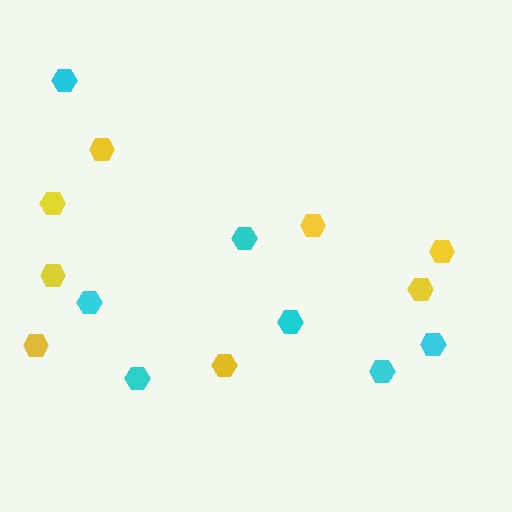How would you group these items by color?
There are 2 groups: one group of yellow hexagons (8) and one group of cyan hexagons (7).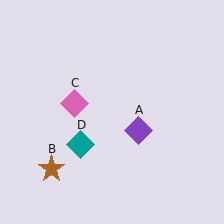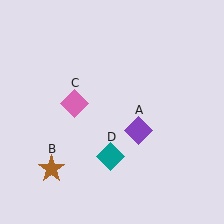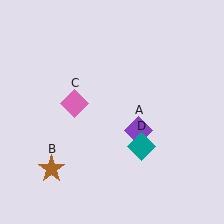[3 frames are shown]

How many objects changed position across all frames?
1 object changed position: teal diamond (object D).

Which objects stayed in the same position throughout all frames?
Purple diamond (object A) and brown star (object B) and pink diamond (object C) remained stationary.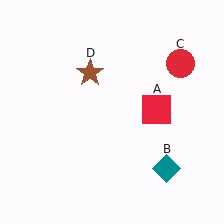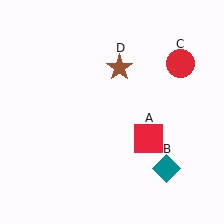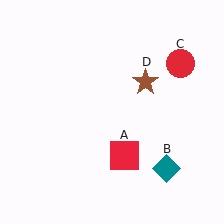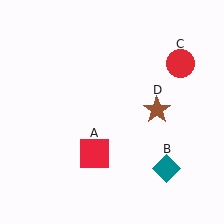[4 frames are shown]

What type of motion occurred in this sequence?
The red square (object A), brown star (object D) rotated clockwise around the center of the scene.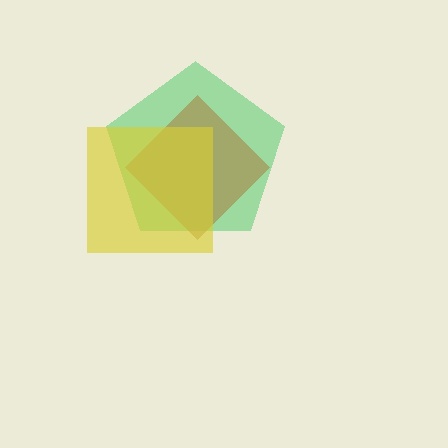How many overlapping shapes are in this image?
There are 3 overlapping shapes in the image.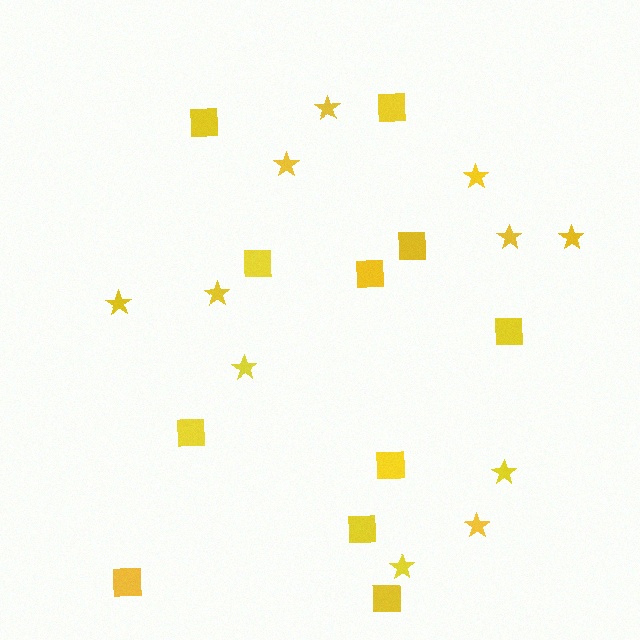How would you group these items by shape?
There are 2 groups: one group of squares (11) and one group of stars (11).